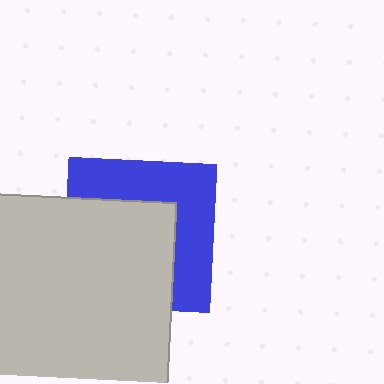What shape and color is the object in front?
The object in front is a light gray square.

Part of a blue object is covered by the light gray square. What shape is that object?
It is a square.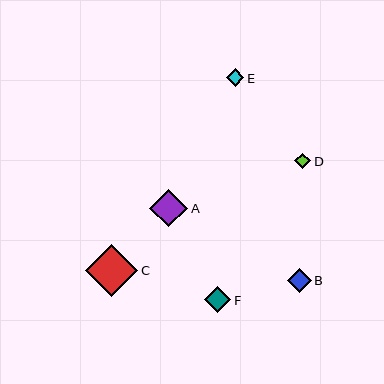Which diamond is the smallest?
Diamond D is the smallest with a size of approximately 16 pixels.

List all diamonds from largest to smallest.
From largest to smallest: C, A, F, B, E, D.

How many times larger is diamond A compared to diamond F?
Diamond A is approximately 1.5 times the size of diamond F.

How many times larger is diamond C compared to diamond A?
Diamond C is approximately 1.4 times the size of diamond A.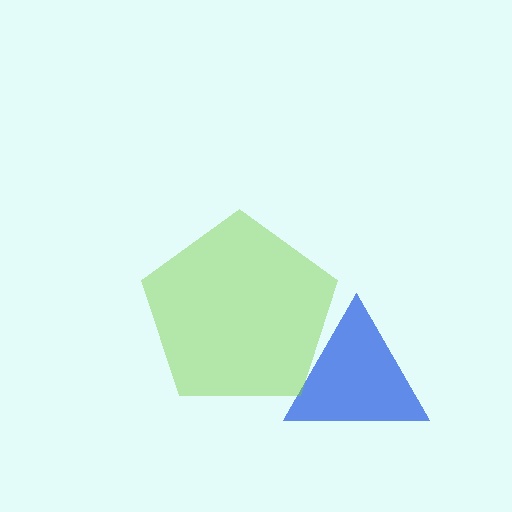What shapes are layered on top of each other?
The layered shapes are: a blue triangle, a lime pentagon.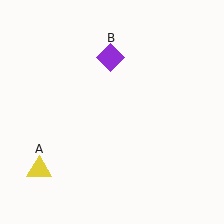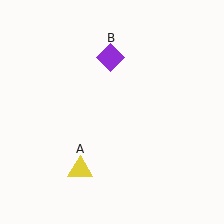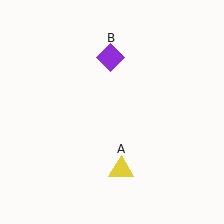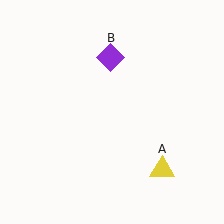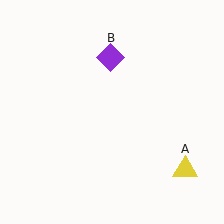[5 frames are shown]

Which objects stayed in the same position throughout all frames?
Purple diamond (object B) remained stationary.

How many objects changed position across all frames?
1 object changed position: yellow triangle (object A).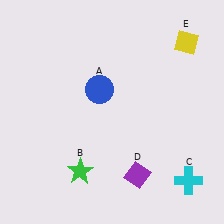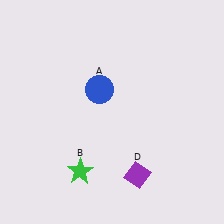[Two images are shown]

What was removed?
The cyan cross (C), the yellow diamond (E) were removed in Image 2.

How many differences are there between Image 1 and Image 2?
There are 2 differences between the two images.